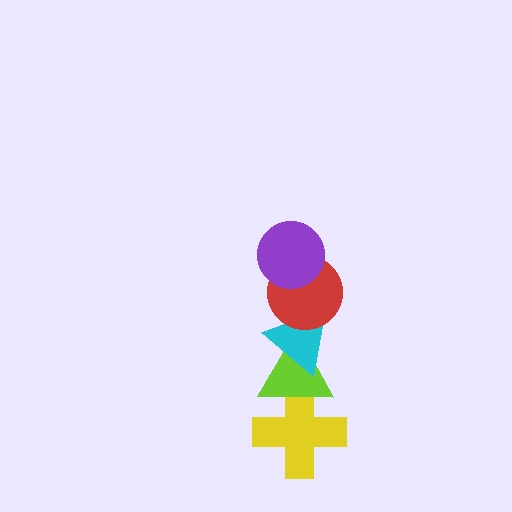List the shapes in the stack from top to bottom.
From top to bottom: the purple circle, the red circle, the cyan triangle, the lime triangle, the yellow cross.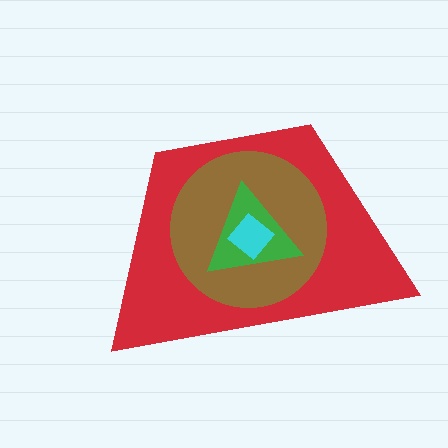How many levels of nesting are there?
4.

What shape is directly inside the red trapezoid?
The brown circle.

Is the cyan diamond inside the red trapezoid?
Yes.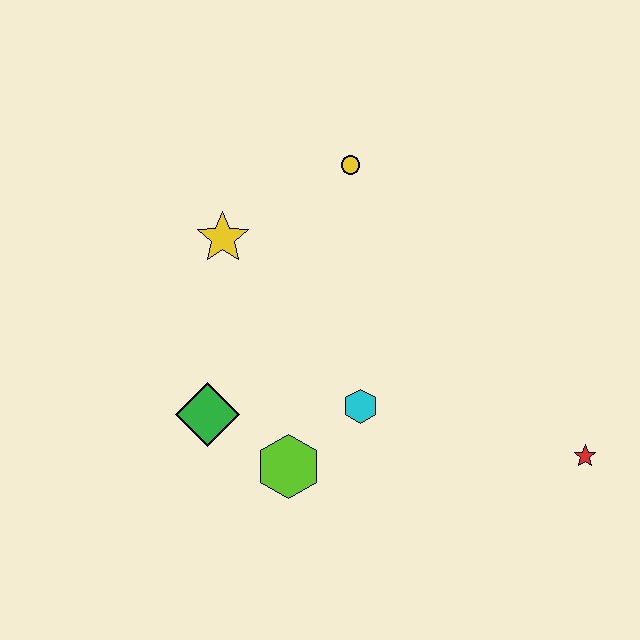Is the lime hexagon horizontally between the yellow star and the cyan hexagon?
Yes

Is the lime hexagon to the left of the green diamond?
No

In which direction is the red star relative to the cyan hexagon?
The red star is to the right of the cyan hexagon.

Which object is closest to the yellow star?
The yellow circle is closest to the yellow star.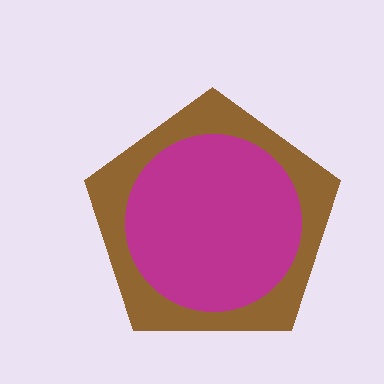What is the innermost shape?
The magenta circle.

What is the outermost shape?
The brown pentagon.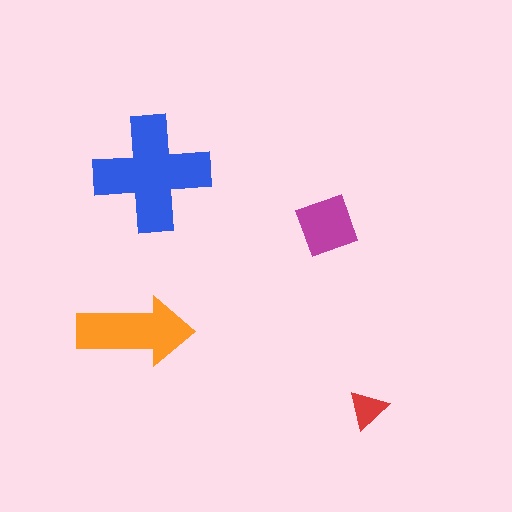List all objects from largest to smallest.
The blue cross, the orange arrow, the magenta diamond, the red triangle.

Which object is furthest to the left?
The orange arrow is leftmost.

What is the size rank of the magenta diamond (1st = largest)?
3rd.